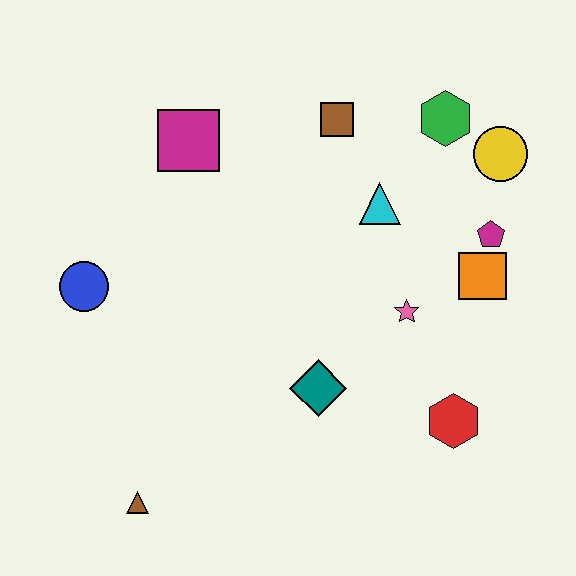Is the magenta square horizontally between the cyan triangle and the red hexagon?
No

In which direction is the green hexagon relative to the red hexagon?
The green hexagon is above the red hexagon.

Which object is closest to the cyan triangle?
The brown square is closest to the cyan triangle.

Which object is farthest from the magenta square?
The red hexagon is farthest from the magenta square.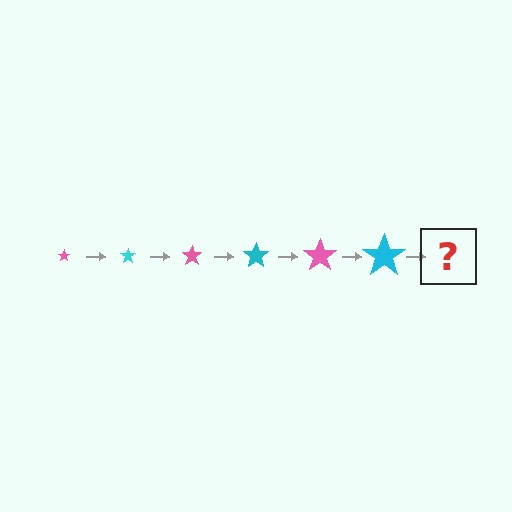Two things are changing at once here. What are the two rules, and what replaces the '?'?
The two rules are that the star grows larger each step and the color cycles through pink and cyan. The '?' should be a pink star, larger than the previous one.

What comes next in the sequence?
The next element should be a pink star, larger than the previous one.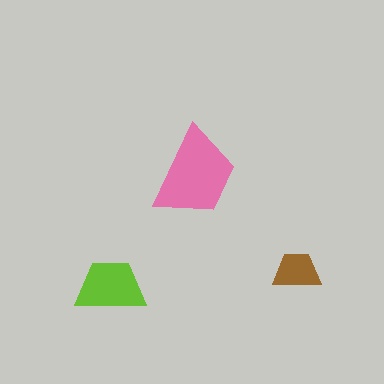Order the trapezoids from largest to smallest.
the pink one, the lime one, the brown one.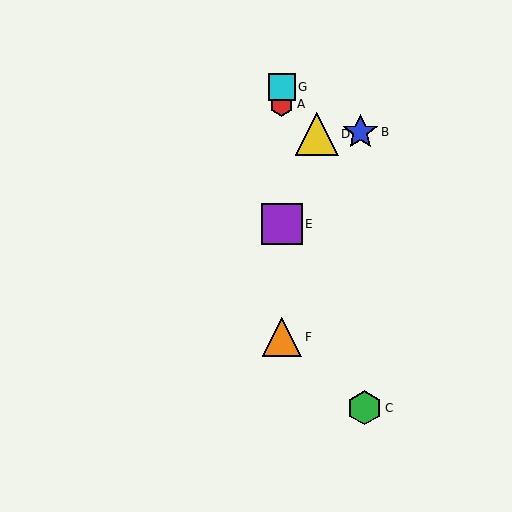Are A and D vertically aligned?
No, A is at x≈282 and D is at x≈317.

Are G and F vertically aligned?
Yes, both are at x≈282.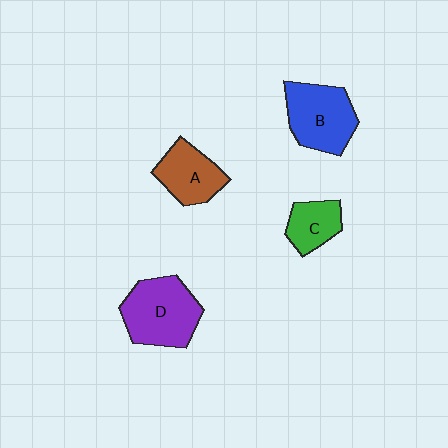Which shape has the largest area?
Shape D (purple).